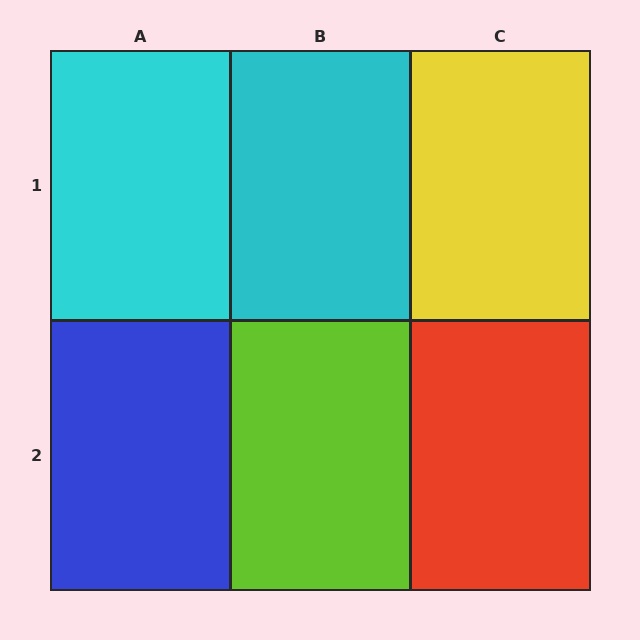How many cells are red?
1 cell is red.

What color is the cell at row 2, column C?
Red.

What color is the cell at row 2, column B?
Lime.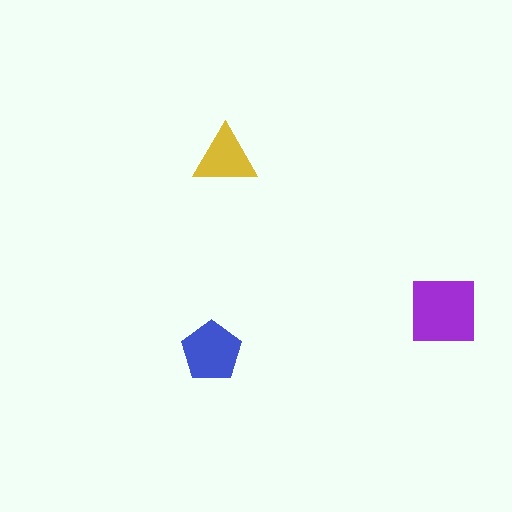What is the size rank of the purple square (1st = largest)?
1st.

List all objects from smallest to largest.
The yellow triangle, the blue pentagon, the purple square.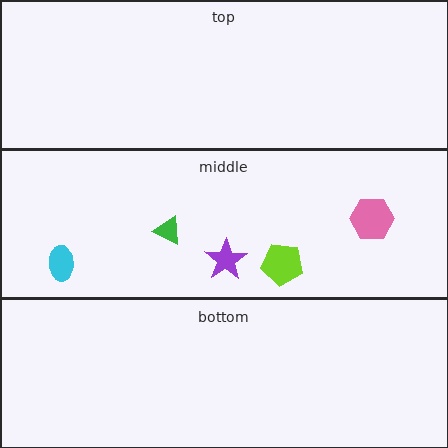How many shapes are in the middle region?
5.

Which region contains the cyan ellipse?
The middle region.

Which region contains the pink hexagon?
The middle region.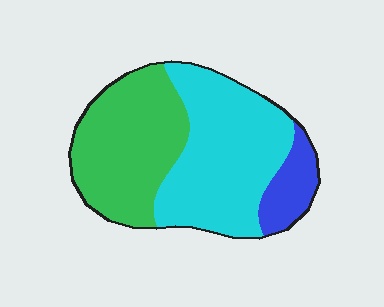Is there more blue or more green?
Green.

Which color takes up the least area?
Blue, at roughly 10%.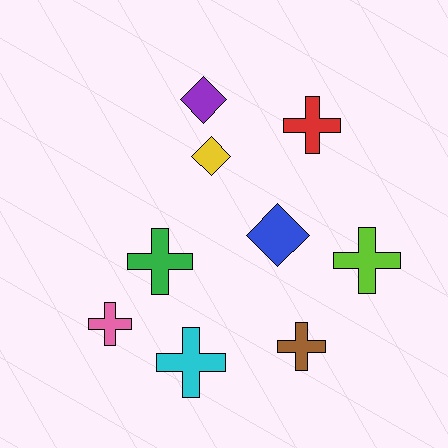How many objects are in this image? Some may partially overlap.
There are 9 objects.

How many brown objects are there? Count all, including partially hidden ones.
There is 1 brown object.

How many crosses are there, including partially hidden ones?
There are 6 crosses.